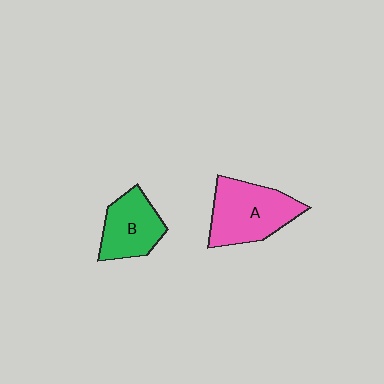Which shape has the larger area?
Shape A (pink).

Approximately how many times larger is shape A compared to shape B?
Approximately 1.4 times.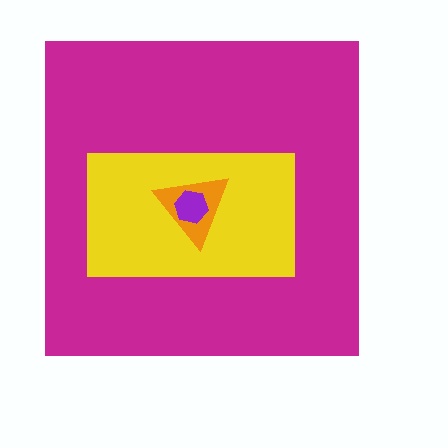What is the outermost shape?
The magenta square.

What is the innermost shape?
The purple hexagon.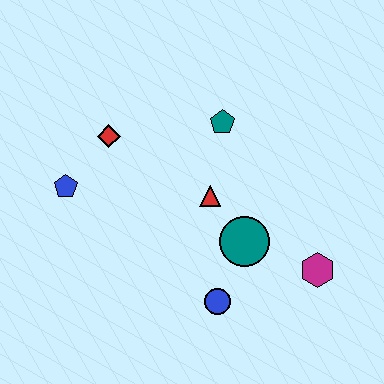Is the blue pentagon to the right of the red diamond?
No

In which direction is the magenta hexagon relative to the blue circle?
The magenta hexagon is to the right of the blue circle.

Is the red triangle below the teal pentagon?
Yes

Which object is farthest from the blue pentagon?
The magenta hexagon is farthest from the blue pentagon.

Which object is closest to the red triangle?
The teal circle is closest to the red triangle.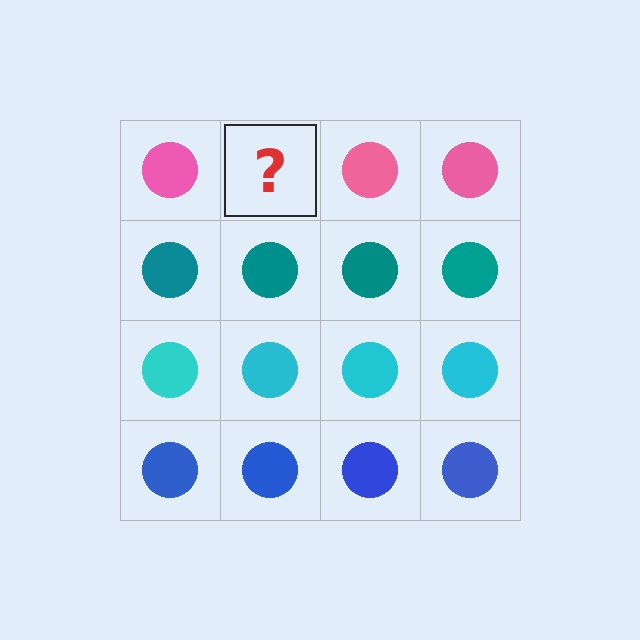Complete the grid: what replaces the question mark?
The question mark should be replaced with a pink circle.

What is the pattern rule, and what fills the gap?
The rule is that each row has a consistent color. The gap should be filled with a pink circle.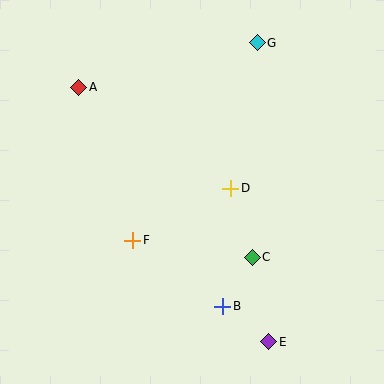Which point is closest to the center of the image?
Point D at (231, 188) is closest to the center.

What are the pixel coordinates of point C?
Point C is at (252, 257).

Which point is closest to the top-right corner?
Point G is closest to the top-right corner.